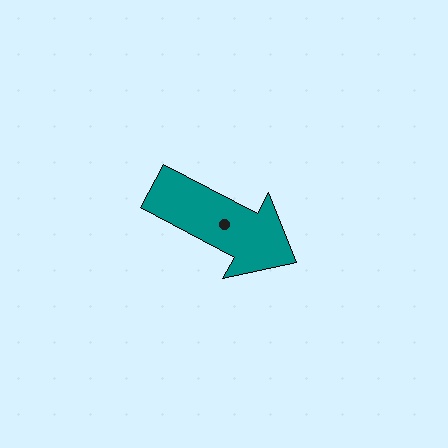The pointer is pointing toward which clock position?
Roughly 4 o'clock.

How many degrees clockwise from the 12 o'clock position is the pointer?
Approximately 118 degrees.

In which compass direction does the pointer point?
Southeast.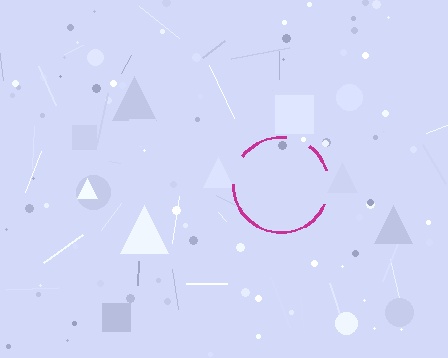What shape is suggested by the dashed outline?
The dashed outline suggests a circle.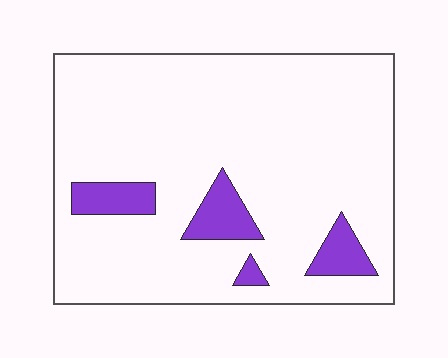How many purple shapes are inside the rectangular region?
4.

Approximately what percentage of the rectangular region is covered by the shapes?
Approximately 10%.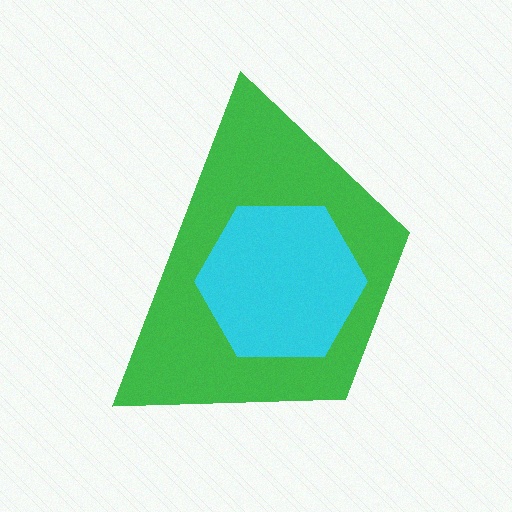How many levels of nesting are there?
2.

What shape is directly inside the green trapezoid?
The cyan hexagon.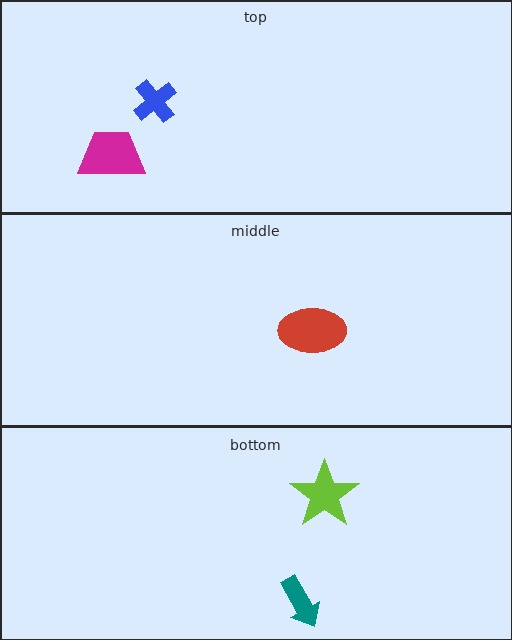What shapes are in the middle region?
The red ellipse.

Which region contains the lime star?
The bottom region.